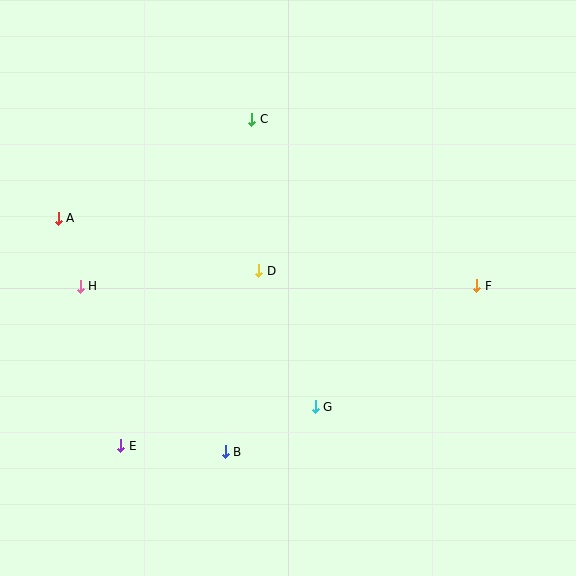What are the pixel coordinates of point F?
Point F is at (477, 286).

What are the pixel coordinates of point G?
Point G is at (315, 407).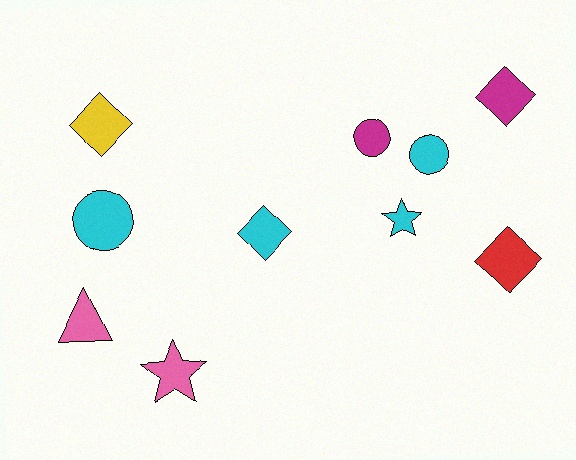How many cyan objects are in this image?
There are 4 cyan objects.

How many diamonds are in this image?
There are 4 diamonds.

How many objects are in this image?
There are 10 objects.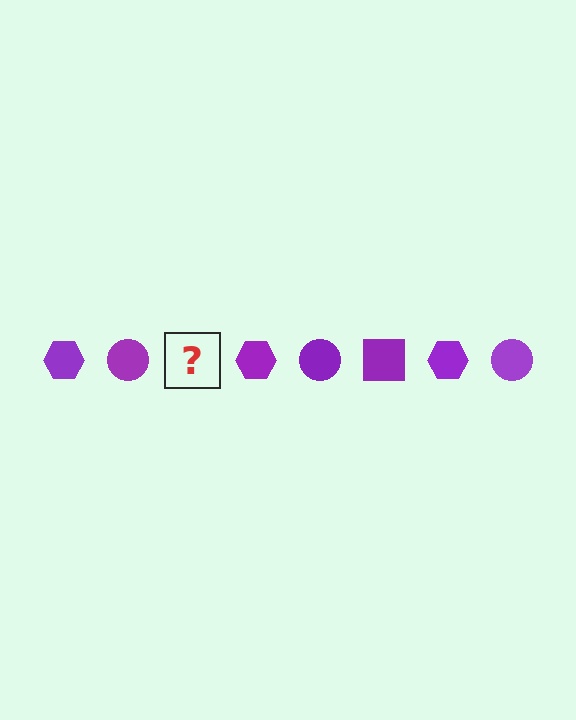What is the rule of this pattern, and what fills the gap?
The rule is that the pattern cycles through hexagon, circle, square shapes in purple. The gap should be filled with a purple square.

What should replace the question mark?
The question mark should be replaced with a purple square.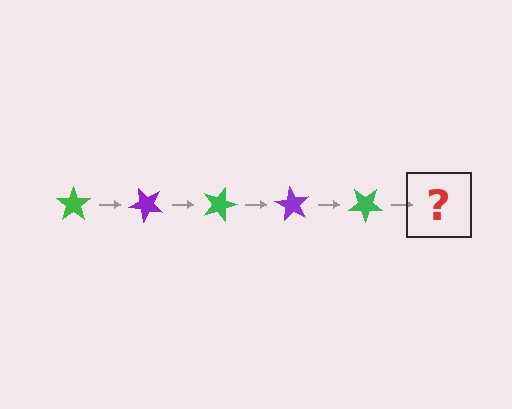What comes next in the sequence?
The next element should be a purple star, rotated 225 degrees from the start.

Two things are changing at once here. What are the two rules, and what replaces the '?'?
The two rules are that it rotates 45 degrees each step and the color cycles through green and purple. The '?' should be a purple star, rotated 225 degrees from the start.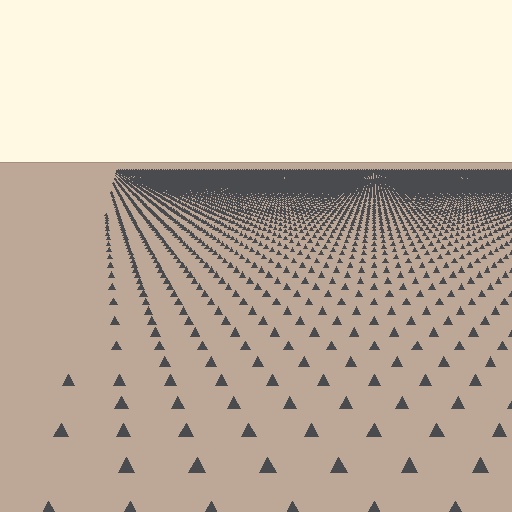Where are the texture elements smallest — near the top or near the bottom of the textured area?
Near the top.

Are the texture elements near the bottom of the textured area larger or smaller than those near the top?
Larger. Near the bottom, elements are closer to the viewer and appear at a bigger on-screen size.